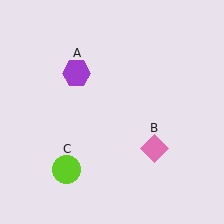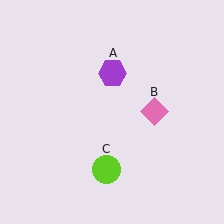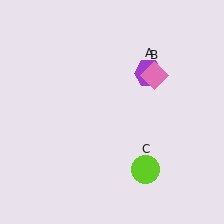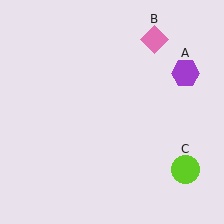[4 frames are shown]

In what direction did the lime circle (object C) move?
The lime circle (object C) moved right.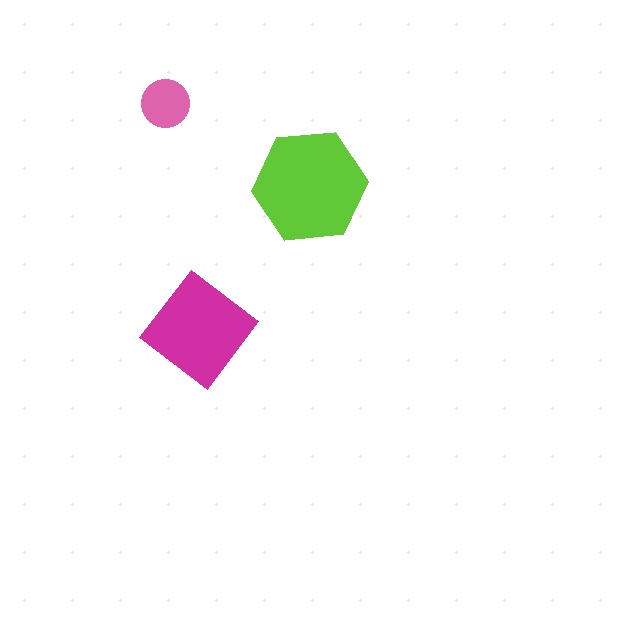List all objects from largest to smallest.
The lime hexagon, the magenta diamond, the pink circle.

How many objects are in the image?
There are 3 objects in the image.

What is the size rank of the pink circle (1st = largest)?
3rd.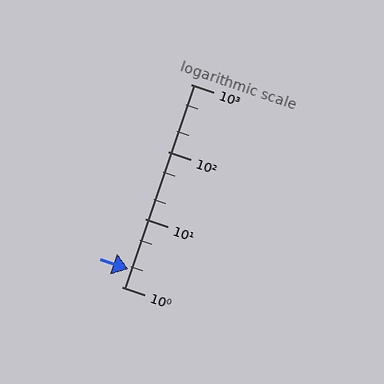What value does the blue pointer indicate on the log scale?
The pointer indicates approximately 1.8.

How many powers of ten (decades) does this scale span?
The scale spans 3 decades, from 1 to 1000.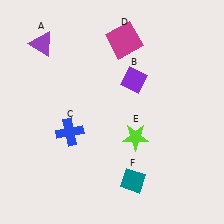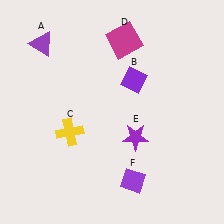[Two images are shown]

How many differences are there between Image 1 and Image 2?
There are 3 differences between the two images.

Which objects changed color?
C changed from blue to yellow. E changed from lime to purple. F changed from teal to purple.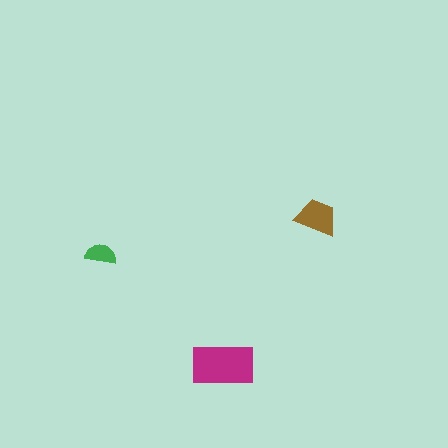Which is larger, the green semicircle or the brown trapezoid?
The brown trapezoid.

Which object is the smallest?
The green semicircle.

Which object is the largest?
The magenta rectangle.